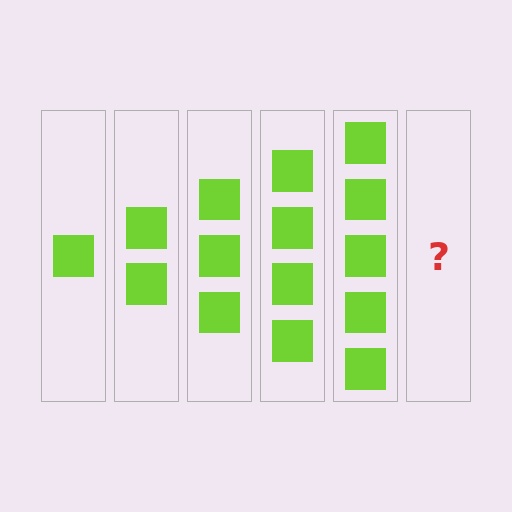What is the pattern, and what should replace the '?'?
The pattern is that each step adds one more square. The '?' should be 6 squares.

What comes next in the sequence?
The next element should be 6 squares.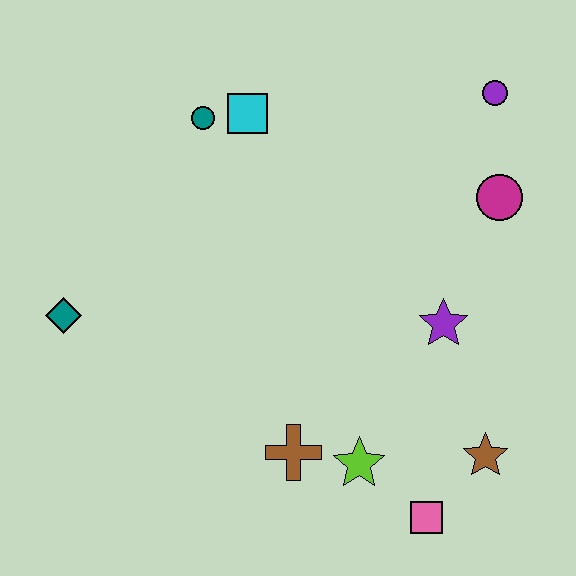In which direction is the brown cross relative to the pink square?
The brown cross is to the left of the pink square.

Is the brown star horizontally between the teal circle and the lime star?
No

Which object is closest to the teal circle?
The cyan square is closest to the teal circle.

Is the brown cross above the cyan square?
No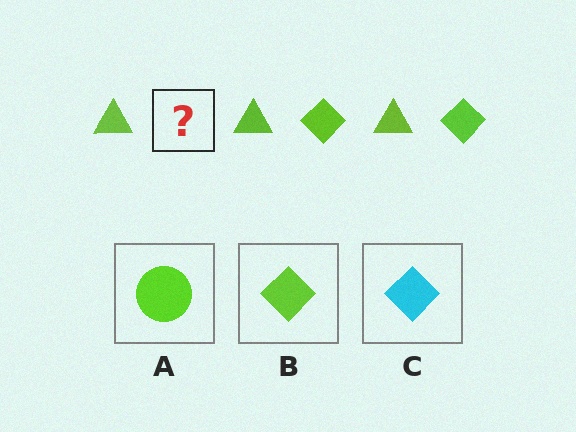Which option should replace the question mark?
Option B.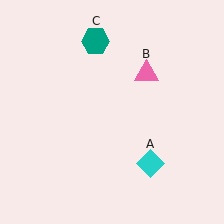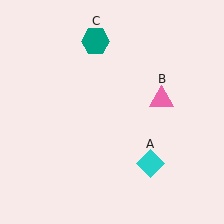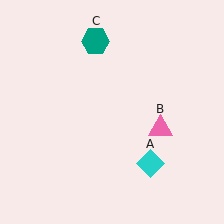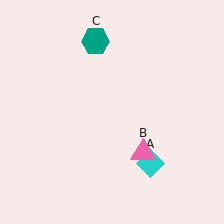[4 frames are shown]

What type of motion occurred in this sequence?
The pink triangle (object B) rotated clockwise around the center of the scene.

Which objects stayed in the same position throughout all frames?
Cyan diamond (object A) and teal hexagon (object C) remained stationary.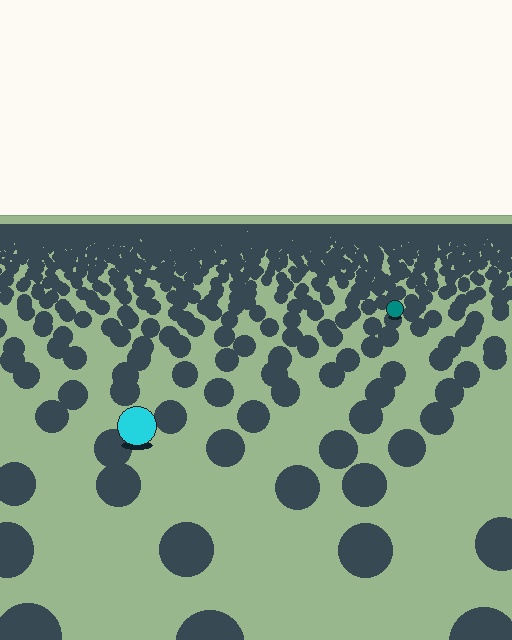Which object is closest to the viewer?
The cyan circle is closest. The texture marks near it are larger and more spread out.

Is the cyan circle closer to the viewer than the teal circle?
Yes. The cyan circle is closer — you can tell from the texture gradient: the ground texture is coarser near it.